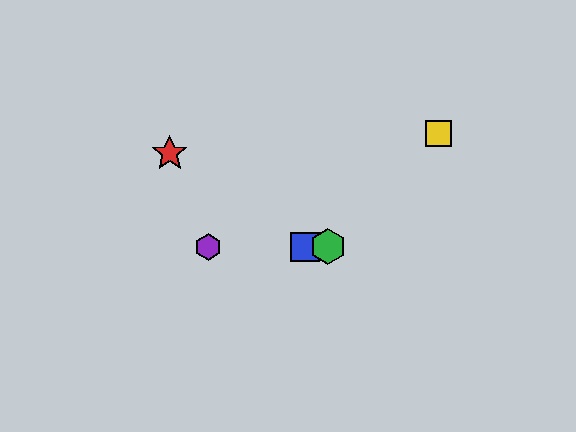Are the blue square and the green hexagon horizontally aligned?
Yes, both are at y≈247.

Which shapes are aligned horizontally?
The blue square, the green hexagon, the purple hexagon are aligned horizontally.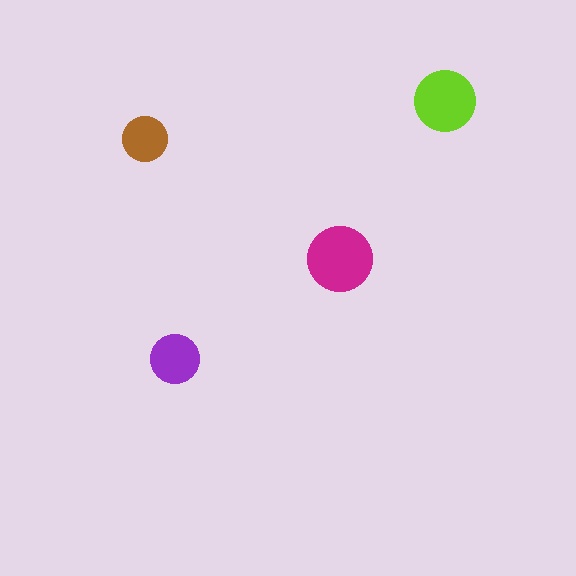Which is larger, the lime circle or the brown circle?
The lime one.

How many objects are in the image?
There are 4 objects in the image.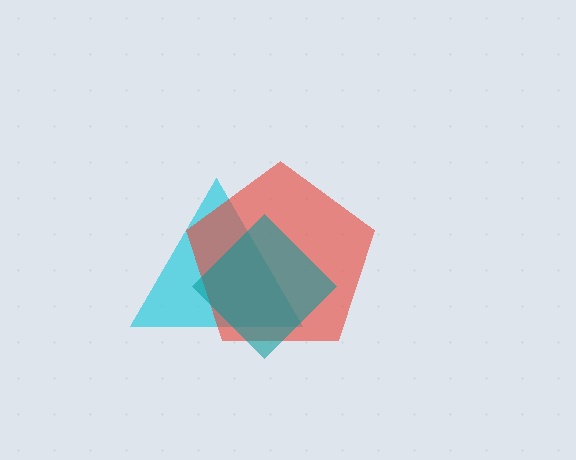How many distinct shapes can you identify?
There are 3 distinct shapes: a cyan triangle, a red pentagon, a teal diamond.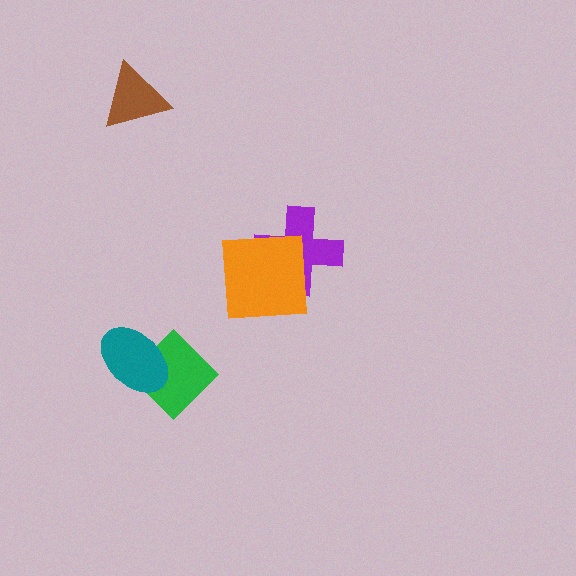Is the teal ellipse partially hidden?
No, no other shape covers it.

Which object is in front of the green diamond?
The teal ellipse is in front of the green diamond.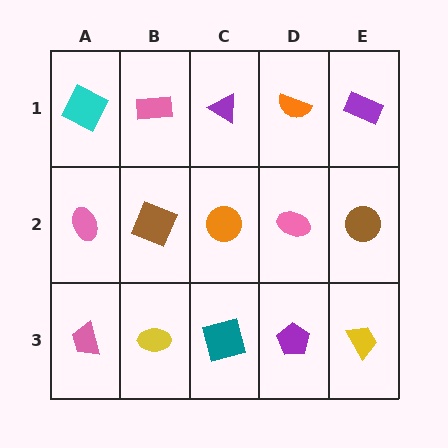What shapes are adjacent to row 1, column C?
An orange circle (row 2, column C), a pink rectangle (row 1, column B), an orange semicircle (row 1, column D).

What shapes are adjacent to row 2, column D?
An orange semicircle (row 1, column D), a purple pentagon (row 3, column D), an orange circle (row 2, column C), a brown circle (row 2, column E).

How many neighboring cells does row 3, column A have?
2.